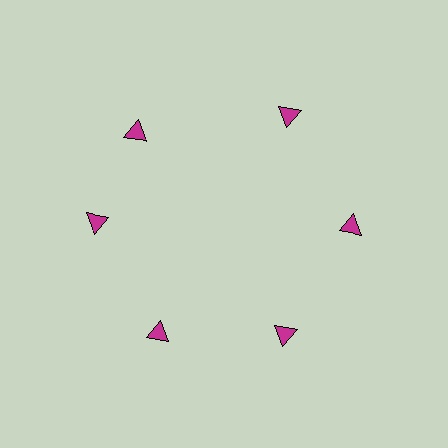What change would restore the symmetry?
The symmetry would be restored by rotating it back into even spacing with its neighbors so that all 6 triangles sit at equal angles and equal distance from the center.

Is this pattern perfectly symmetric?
No. The 6 magenta triangles are arranged in a ring, but one element near the 11 o'clock position is rotated out of alignment along the ring, breaking the 6-fold rotational symmetry.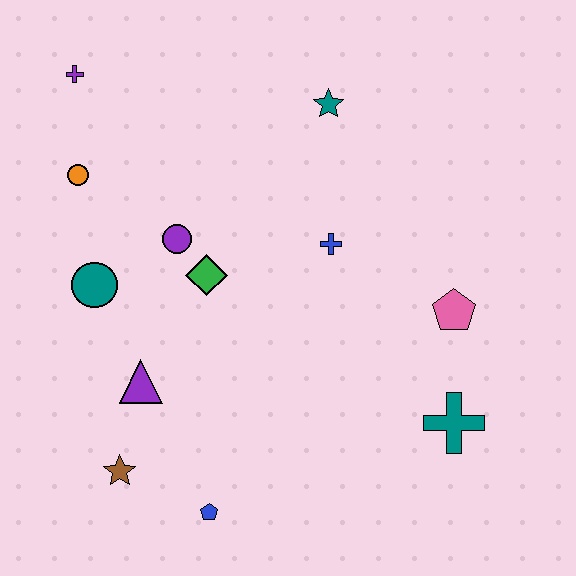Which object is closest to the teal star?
The blue cross is closest to the teal star.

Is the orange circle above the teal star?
No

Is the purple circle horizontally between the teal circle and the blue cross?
Yes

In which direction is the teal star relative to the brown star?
The teal star is above the brown star.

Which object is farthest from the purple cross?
The teal cross is farthest from the purple cross.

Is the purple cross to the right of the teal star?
No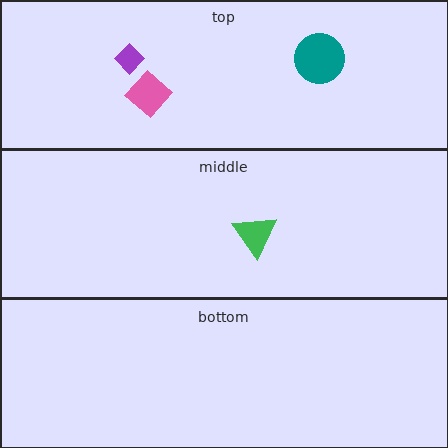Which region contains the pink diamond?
The top region.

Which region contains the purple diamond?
The top region.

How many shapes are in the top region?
3.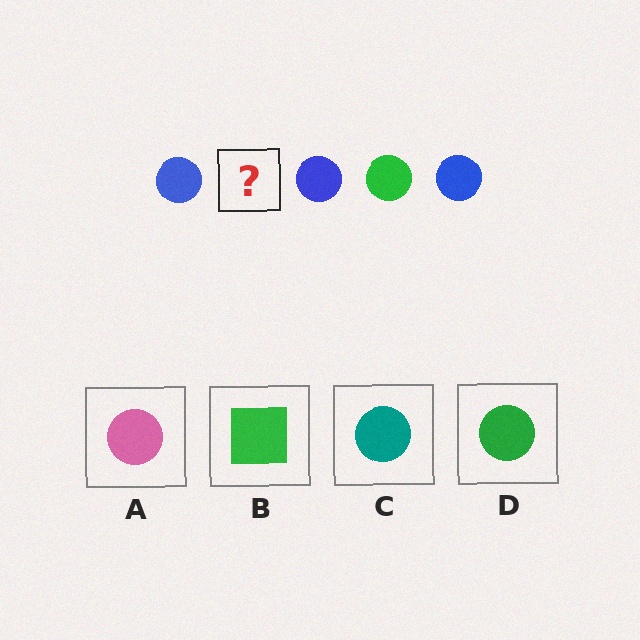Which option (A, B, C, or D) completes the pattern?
D.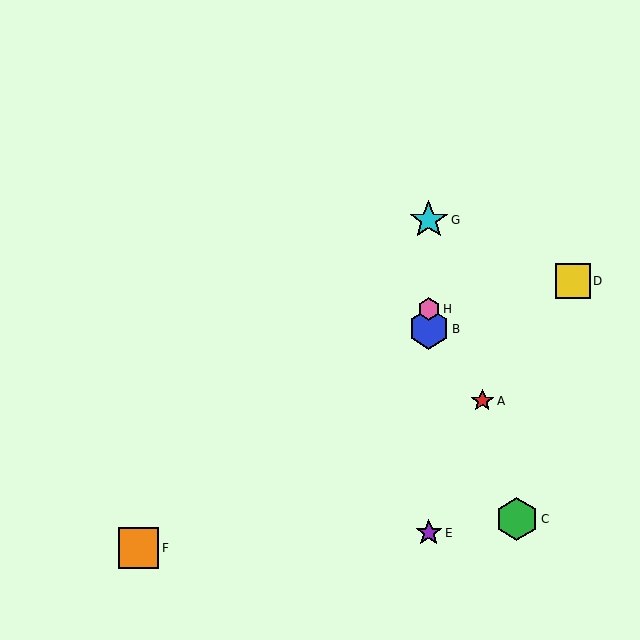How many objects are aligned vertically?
4 objects (B, E, G, H) are aligned vertically.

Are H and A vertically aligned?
No, H is at x≈429 and A is at x≈482.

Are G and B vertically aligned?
Yes, both are at x≈429.